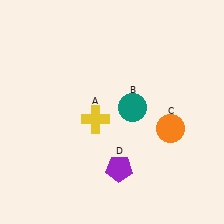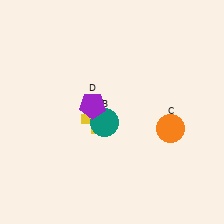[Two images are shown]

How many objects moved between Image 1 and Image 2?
2 objects moved between the two images.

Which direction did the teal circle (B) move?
The teal circle (B) moved left.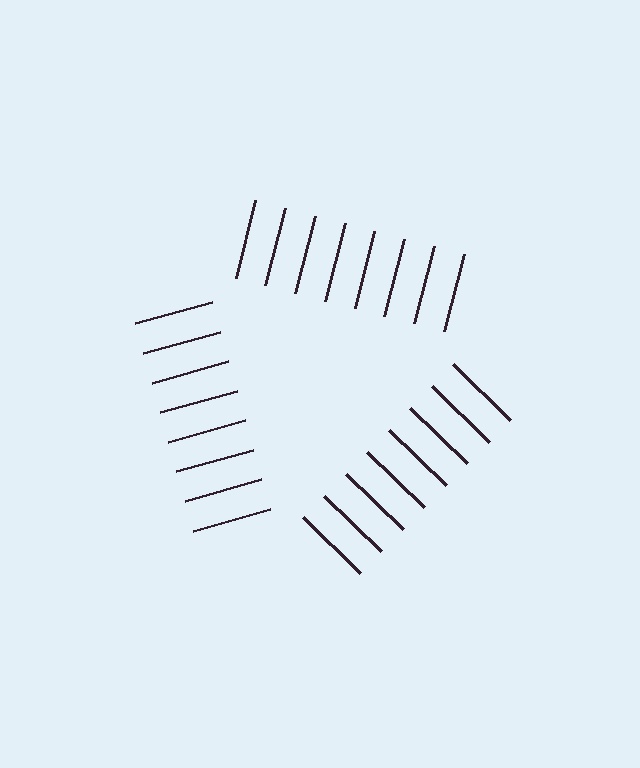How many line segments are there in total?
24 — 8 along each of the 3 edges.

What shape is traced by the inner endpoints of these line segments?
An illusory triangle — the line segments terminate on its edges but no continuous stroke is drawn.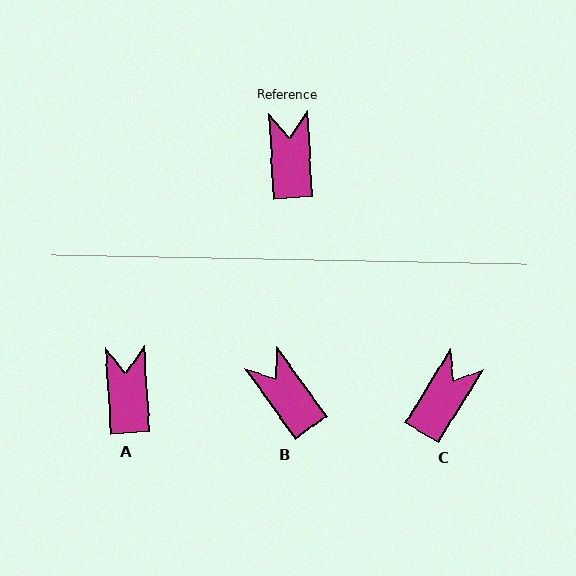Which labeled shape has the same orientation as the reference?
A.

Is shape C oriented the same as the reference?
No, it is off by about 35 degrees.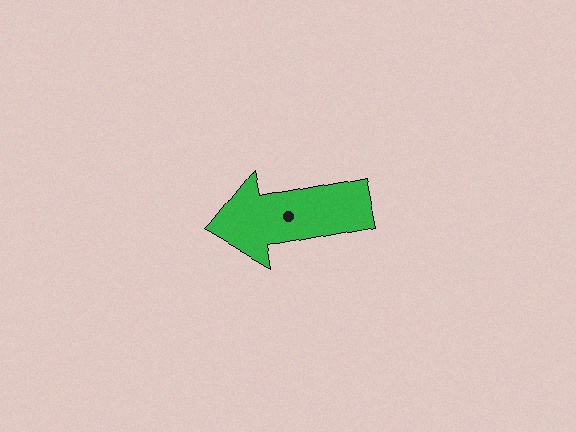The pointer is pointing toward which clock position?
Roughly 9 o'clock.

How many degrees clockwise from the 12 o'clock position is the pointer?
Approximately 259 degrees.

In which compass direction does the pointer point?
West.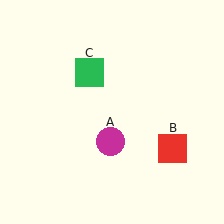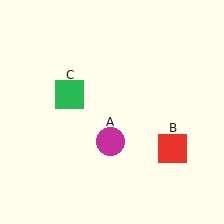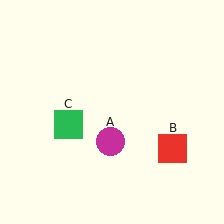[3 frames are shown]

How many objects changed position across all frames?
1 object changed position: green square (object C).